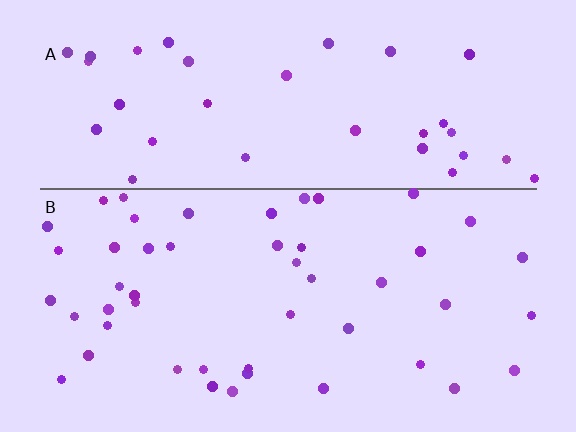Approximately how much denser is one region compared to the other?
Approximately 1.3× — region B over region A.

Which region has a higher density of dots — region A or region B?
B (the bottom).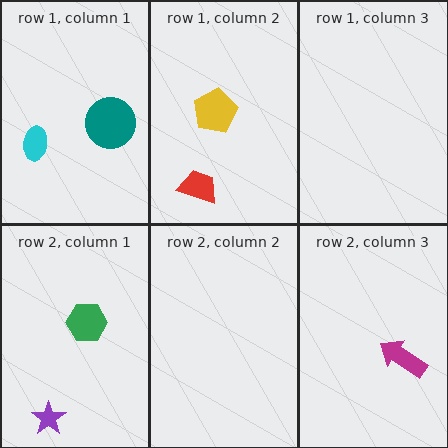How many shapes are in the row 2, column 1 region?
2.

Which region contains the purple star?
The row 2, column 1 region.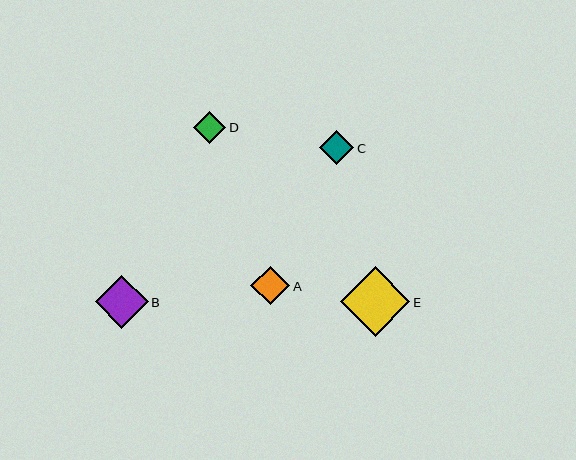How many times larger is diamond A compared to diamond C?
Diamond A is approximately 1.1 times the size of diamond C.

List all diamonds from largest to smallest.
From largest to smallest: E, B, A, C, D.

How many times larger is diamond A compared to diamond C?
Diamond A is approximately 1.1 times the size of diamond C.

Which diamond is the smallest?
Diamond D is the smallest with a size of approximately 32 pixels.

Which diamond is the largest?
Diamond E is the largest with a size of approximately 70 pixels.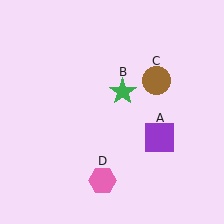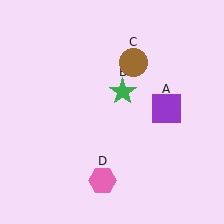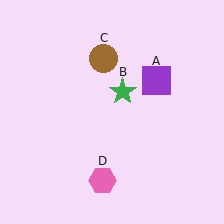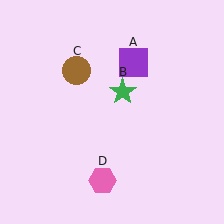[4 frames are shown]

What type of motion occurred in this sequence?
The purple square (object A), brown circle (object C) rotated counterclockwise around the center of the scene.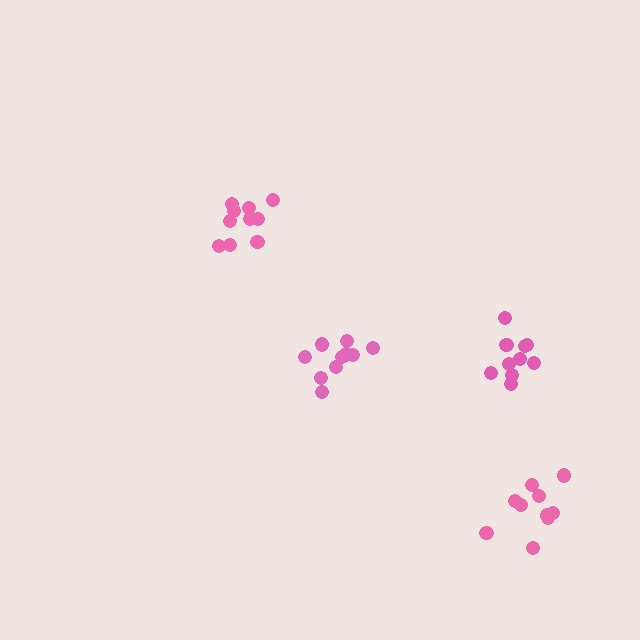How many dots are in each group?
Group 1: 10 dots, Group 2: 10 dots, Group 3: 10 dots, Group 4: 10 dots (40 total).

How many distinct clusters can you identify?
There are 4 distinct clusters.